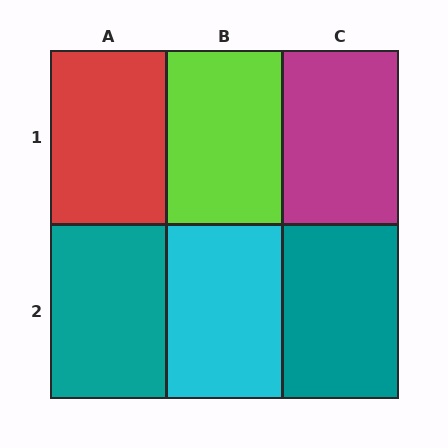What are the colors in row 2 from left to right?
Teal, cyan, teal.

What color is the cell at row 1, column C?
Magenta.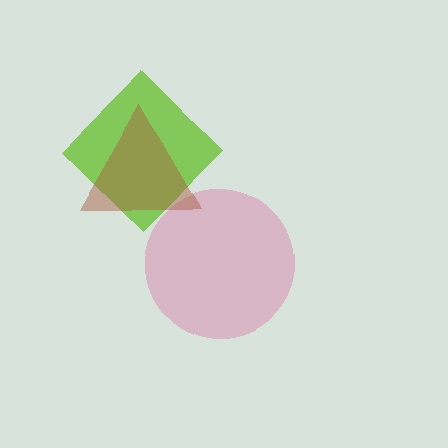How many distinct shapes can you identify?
There are 3 distinct shapes: a pink circle, a lime diamond, a brown triangle.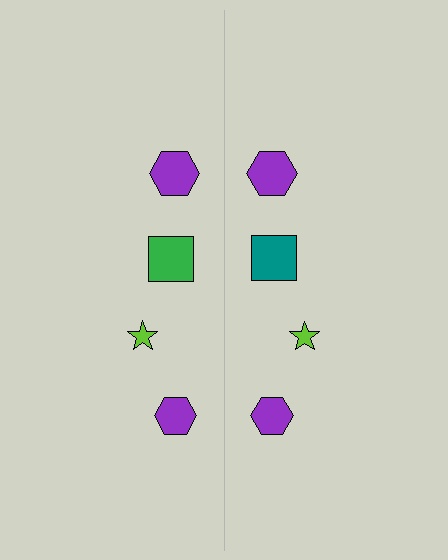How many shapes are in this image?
There are 8 shapes in this image.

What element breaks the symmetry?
The teal square on the right side breaks the symmetry — its mirror counterpart is green.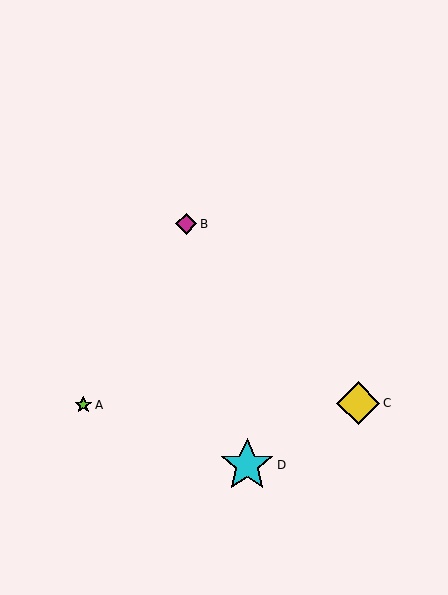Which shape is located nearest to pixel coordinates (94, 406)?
The lime star (labeled A) at (83, 405) is nearest to that location.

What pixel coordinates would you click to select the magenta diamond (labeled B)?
Click at (186, 224) to select the magenta diamond B.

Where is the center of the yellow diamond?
The center of the yellow diamond is at (358, 403).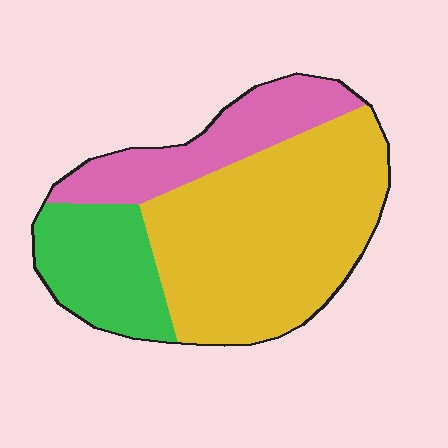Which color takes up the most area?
Yellow, at roughly 55%.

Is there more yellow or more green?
Yellow.